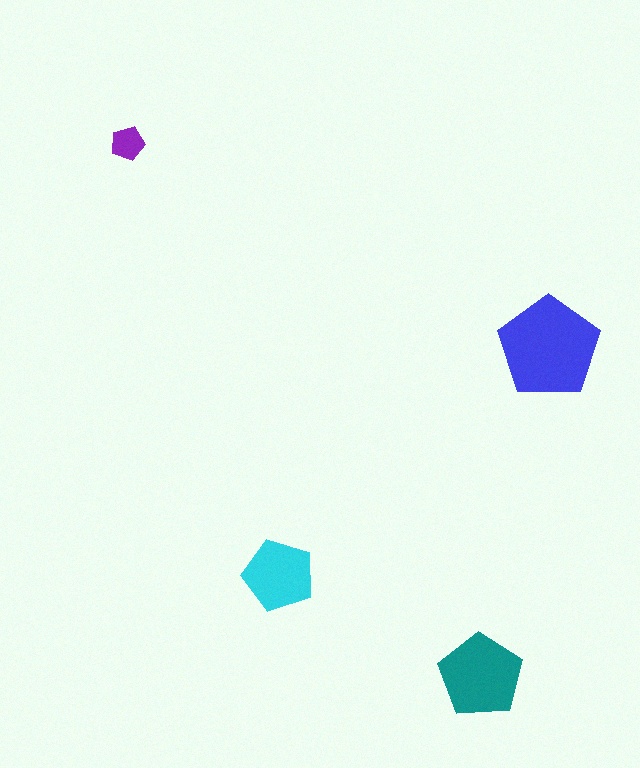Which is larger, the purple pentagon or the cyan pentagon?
The cyan one.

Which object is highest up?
The purple pentagon is topmost.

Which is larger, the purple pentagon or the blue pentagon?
The blue one.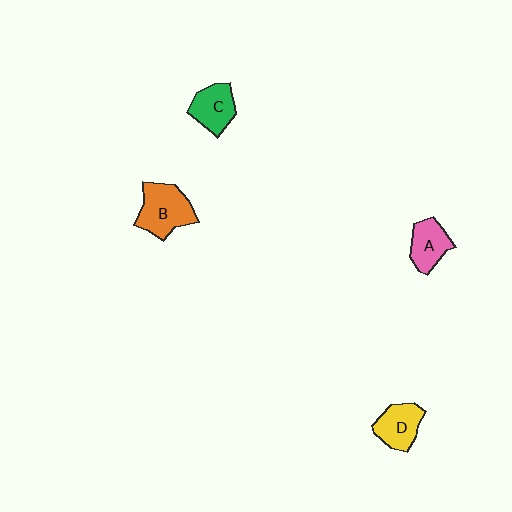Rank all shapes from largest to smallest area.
From largest to smallest: B (orange), D (yellow), C (green), A (pink).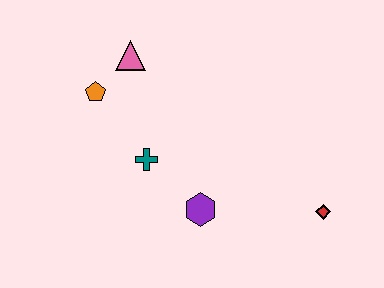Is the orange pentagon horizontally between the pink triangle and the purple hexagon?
No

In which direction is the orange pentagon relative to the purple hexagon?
The orange pentagon is above the purple hexagon.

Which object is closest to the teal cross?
The purple hexagon is closest to the teal cross.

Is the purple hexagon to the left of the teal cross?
No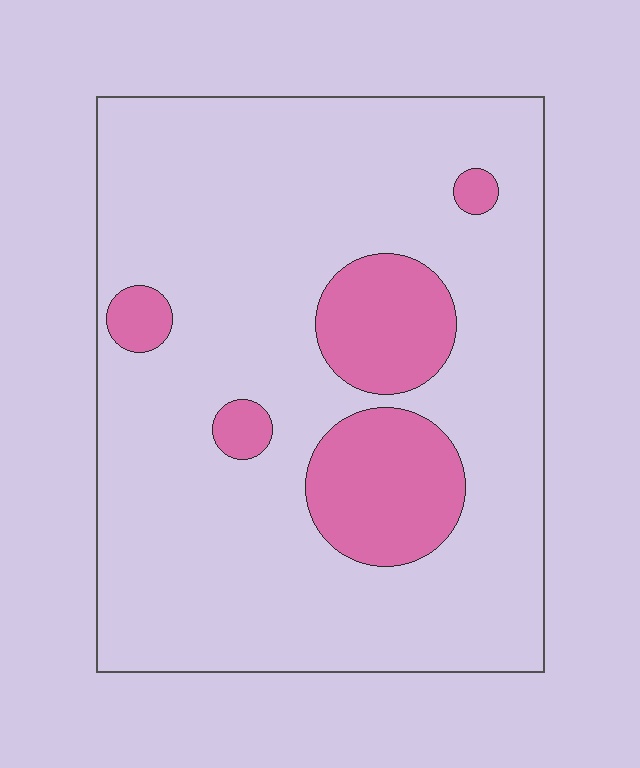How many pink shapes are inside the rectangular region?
5.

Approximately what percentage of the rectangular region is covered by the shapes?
Approximately 15%.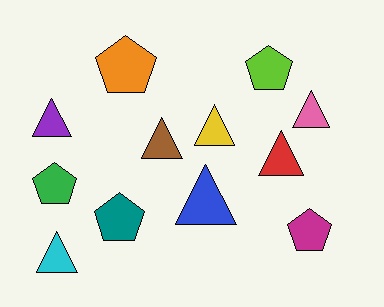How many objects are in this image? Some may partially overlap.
There are 12 objects.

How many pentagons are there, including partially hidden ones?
There are 5 pentagons.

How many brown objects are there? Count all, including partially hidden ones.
There is 1 brown object.